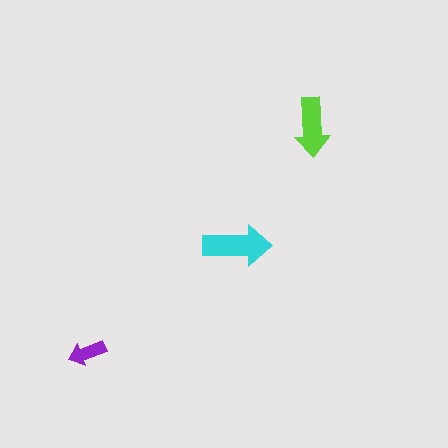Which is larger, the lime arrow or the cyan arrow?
The cyan one.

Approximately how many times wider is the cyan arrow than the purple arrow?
About 2 times wider.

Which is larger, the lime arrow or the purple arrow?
The lime one.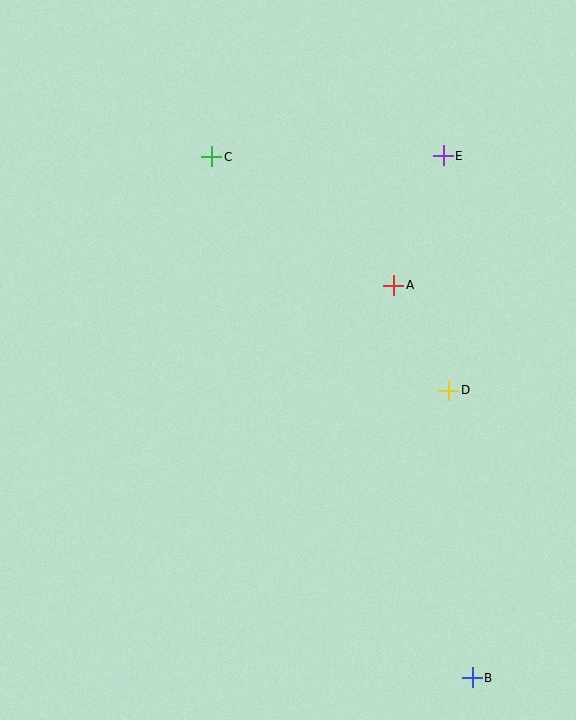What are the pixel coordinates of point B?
Point B is at (472, 678).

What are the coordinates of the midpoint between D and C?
The midpoint between D and C is at (330, 274).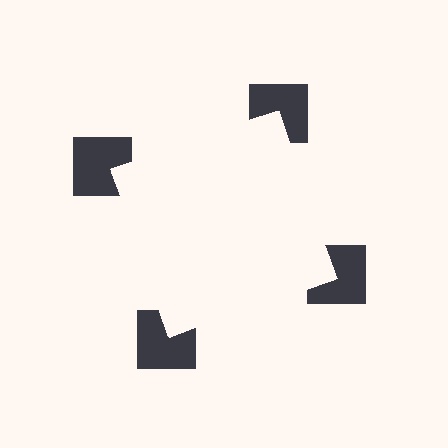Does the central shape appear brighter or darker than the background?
It typically appears slightly brighter than the background, even though no actual brightness change is drawn.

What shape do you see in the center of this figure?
An illusory square — its edges are inferred from the aligned wedge cuts in the notched squares, not physically drawn.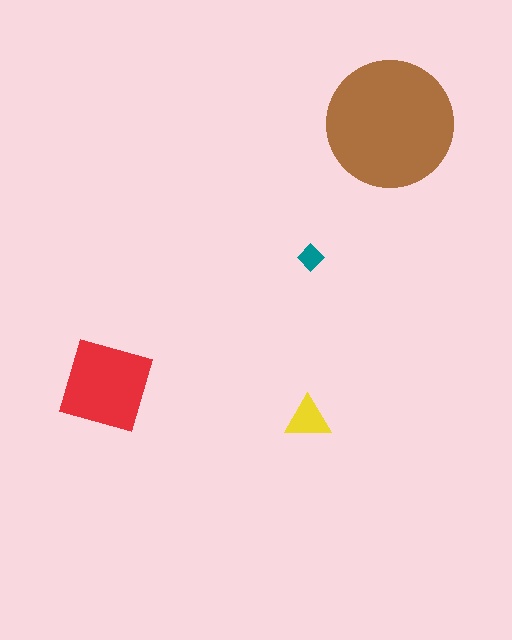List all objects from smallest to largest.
The teal diamond, the yellow triangle, the red square, the brown circle.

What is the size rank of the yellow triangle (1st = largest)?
3rd.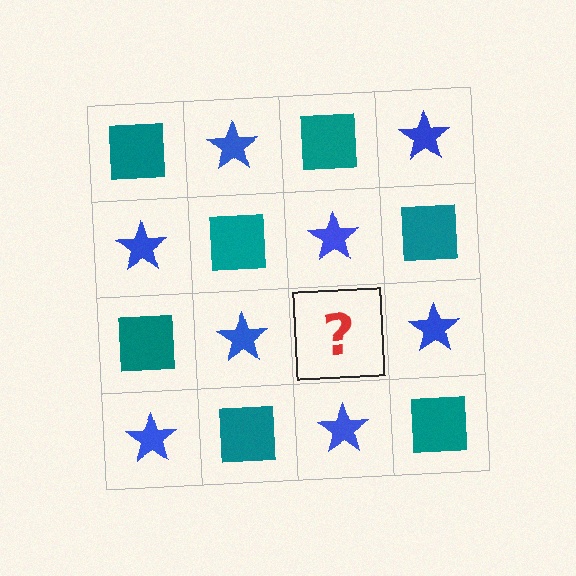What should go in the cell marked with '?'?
The missing cell should contain a teal square.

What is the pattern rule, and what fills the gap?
The rule is that it alternates teal square and blue star in a checkerboard pattern. The gap should be filled with a teal square.